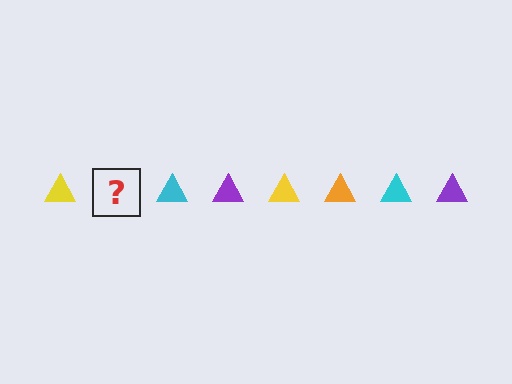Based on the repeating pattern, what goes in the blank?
The blank should be an orange triangle.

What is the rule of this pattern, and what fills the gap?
The rule is that the pattern cycles through yellow, orange, cyan, purple triangles. The gap should be filled with an orange triangle.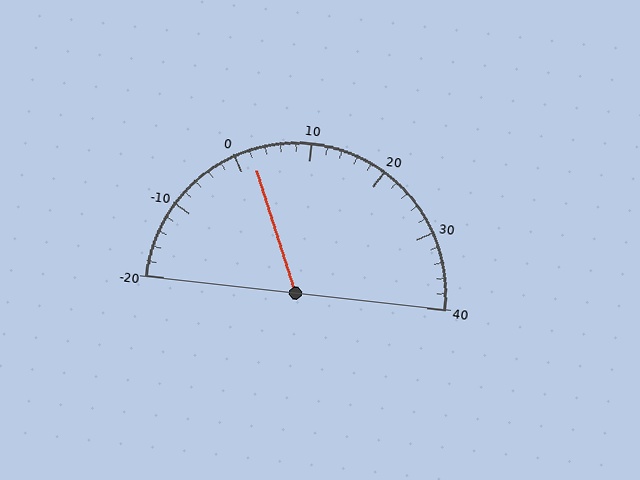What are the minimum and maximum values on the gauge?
The gauge ranges from -20 to 40.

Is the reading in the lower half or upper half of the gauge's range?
The reading is in the lower half of the range (-20 to 40).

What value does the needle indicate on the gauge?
The needle indicates approximately 2.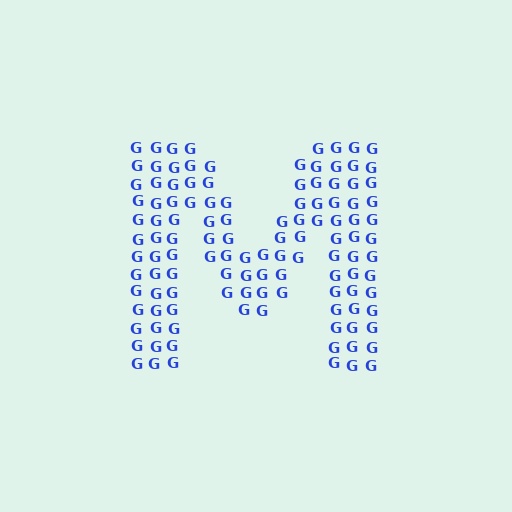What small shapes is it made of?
It is made of small letter G's.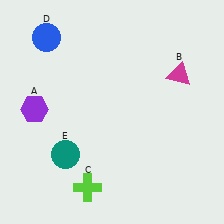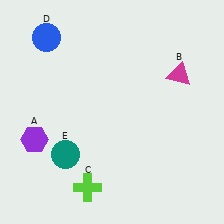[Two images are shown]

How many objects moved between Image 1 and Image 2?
1 object moved between the two images.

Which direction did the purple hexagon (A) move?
The purple hexagon (A) moved down.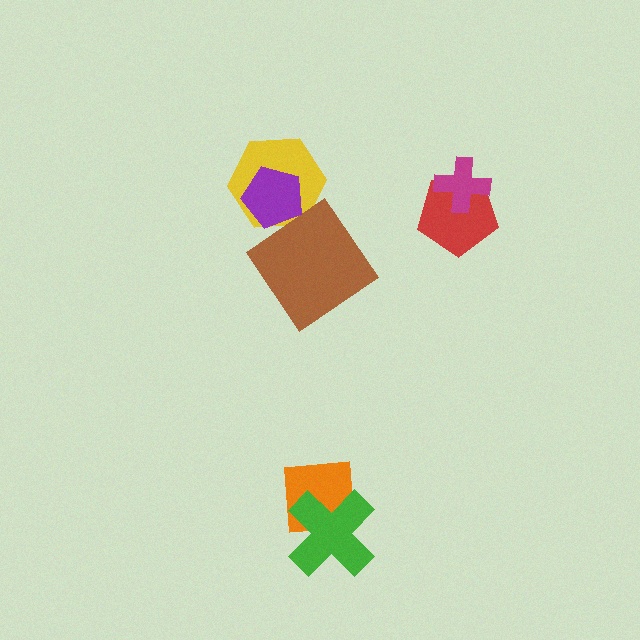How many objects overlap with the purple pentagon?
1 object overlaps with the purple pentagon.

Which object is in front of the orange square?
The green cross is in front of the orange square.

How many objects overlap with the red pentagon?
1 object overlaps with the red pentagon.